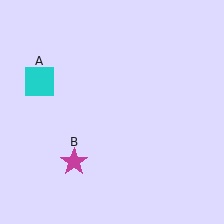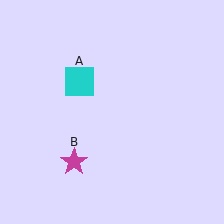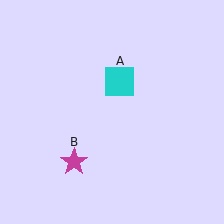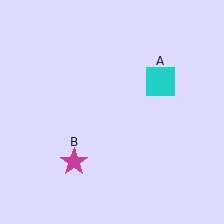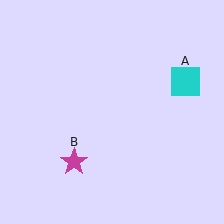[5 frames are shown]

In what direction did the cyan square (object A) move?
The cyan square (object A) moved right.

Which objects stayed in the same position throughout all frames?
Magenta star (object B) remained stationary.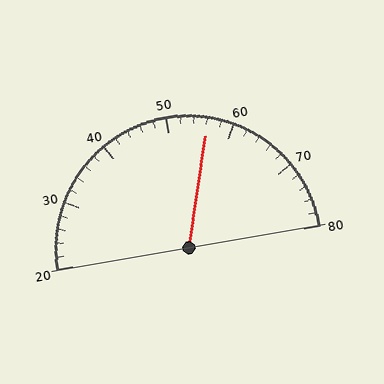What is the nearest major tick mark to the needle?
The nearest major tick mark is 60.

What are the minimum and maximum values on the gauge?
The gauge ranges from 20 to 80.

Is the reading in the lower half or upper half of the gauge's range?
The reading is in the upper half of the range (20 to 80).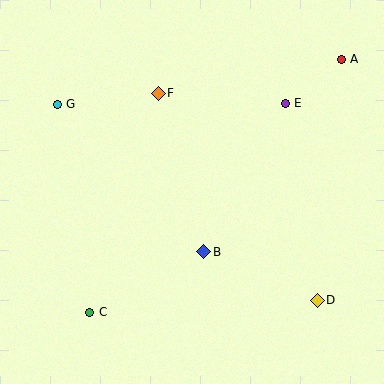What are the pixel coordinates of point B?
Point B is at (204, 252).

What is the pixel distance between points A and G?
The distance between A and G is 287 pixels.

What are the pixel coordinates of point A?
Point A is at (341, 59).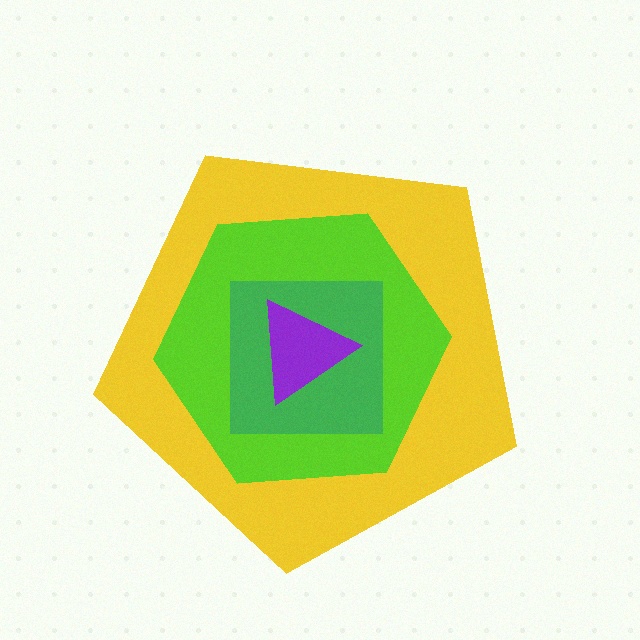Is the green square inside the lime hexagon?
Yes.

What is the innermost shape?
The purple triangle.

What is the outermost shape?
The yellow pentagon.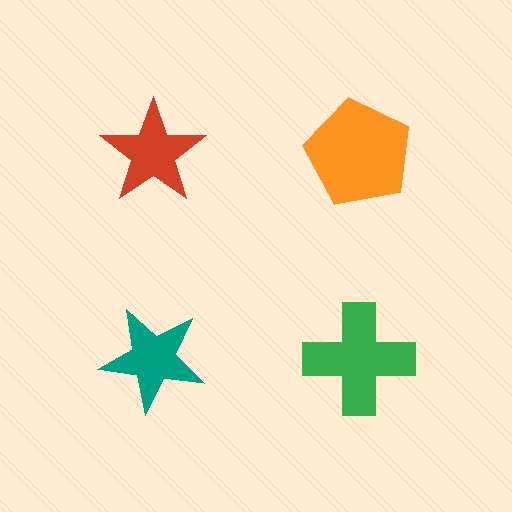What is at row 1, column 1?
A red star.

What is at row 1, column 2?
An orange pentagon.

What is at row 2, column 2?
A green cross.